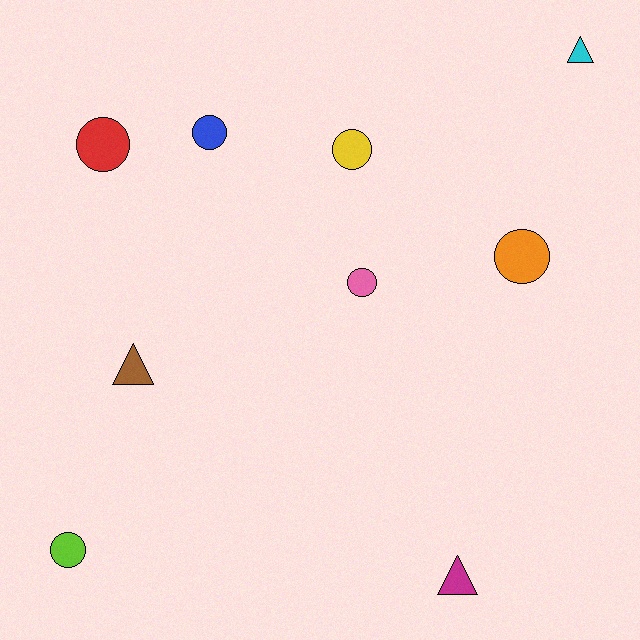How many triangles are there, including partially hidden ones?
There are 3 triangles.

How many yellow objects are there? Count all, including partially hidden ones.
There is 1 yellow object.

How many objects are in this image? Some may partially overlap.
There are 9 objects.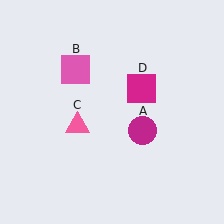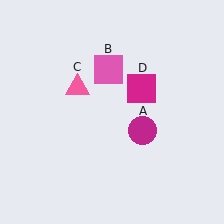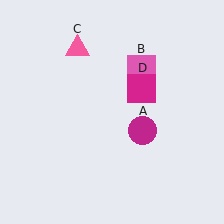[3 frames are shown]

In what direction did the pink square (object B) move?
The pink square (object B) moved right.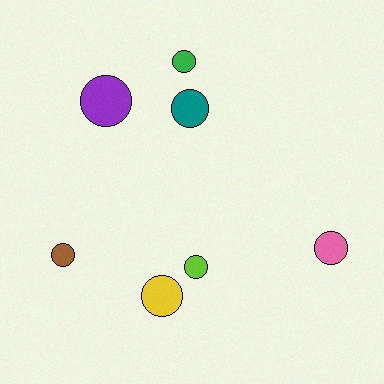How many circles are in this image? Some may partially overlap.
There are 7 circles.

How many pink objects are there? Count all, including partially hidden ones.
There is 1 pink object.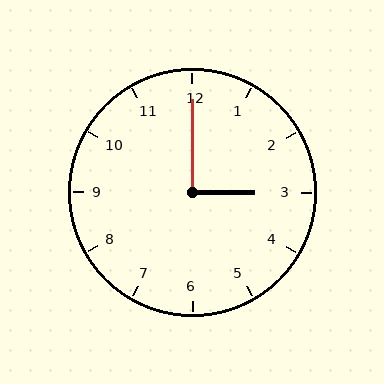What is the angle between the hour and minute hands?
Approximately 90 degrees.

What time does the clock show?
3:00.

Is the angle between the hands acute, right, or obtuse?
It is right.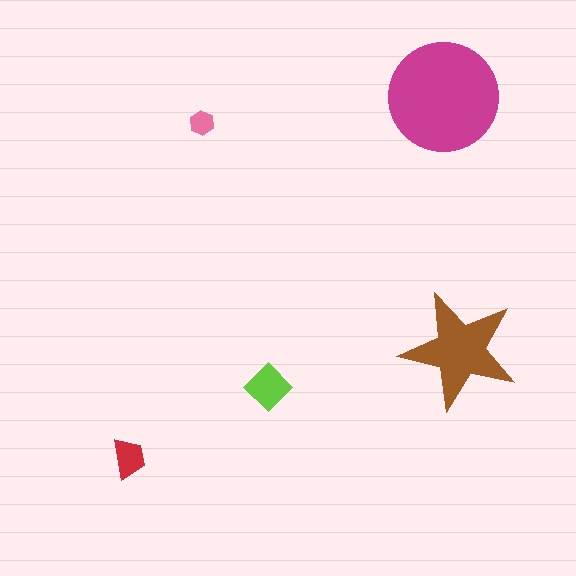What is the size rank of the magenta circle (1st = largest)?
1st.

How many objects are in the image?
There are 5 objects in the image.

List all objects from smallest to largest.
The pink hexagon, the red trapezoid, the lime diamond, the brown star, the magenta circle.